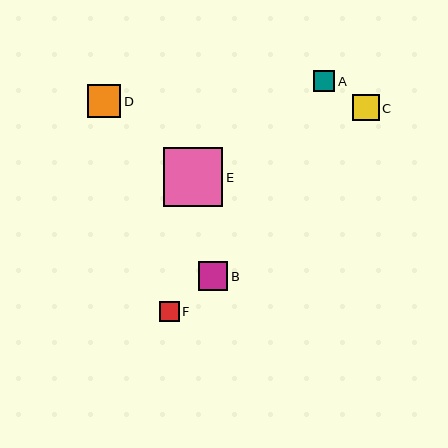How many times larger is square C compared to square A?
Square C is approximately 1.2 times the size of square A.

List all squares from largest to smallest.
From largest to smallest: E, D, B, C, A, F.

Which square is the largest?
Square E is the largest with a size of approximately 59 pixels.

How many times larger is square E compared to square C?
Square E is approximately 2.3 times the size of square C.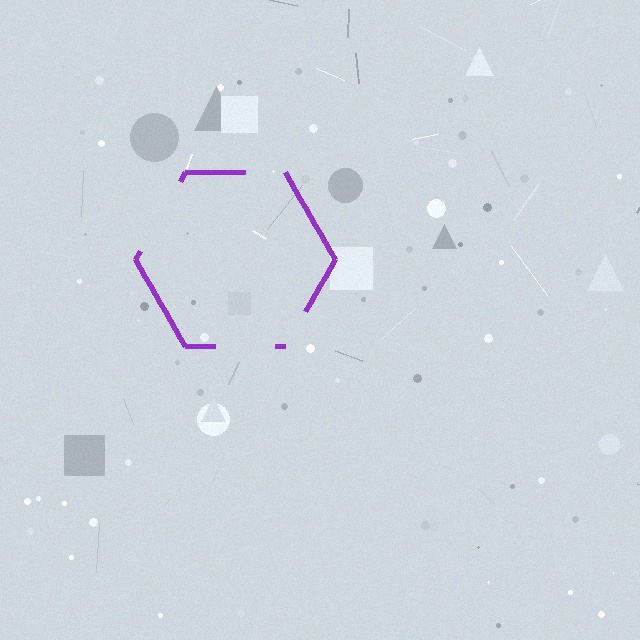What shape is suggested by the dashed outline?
The dashed outline suggests a hexagon.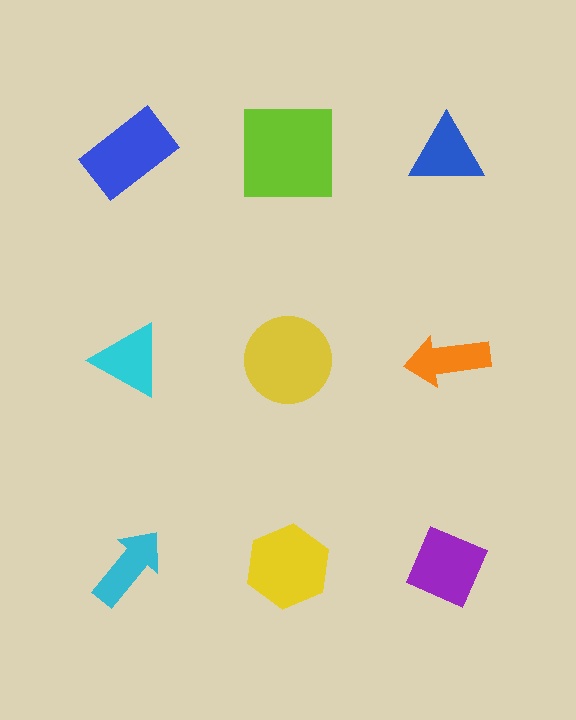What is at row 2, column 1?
A cyan triangle.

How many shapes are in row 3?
3 shapes.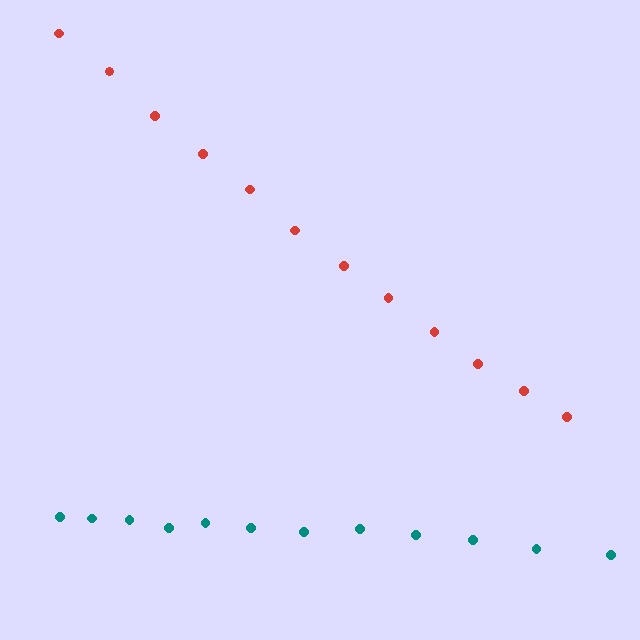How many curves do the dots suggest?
There are 2 distinct paths.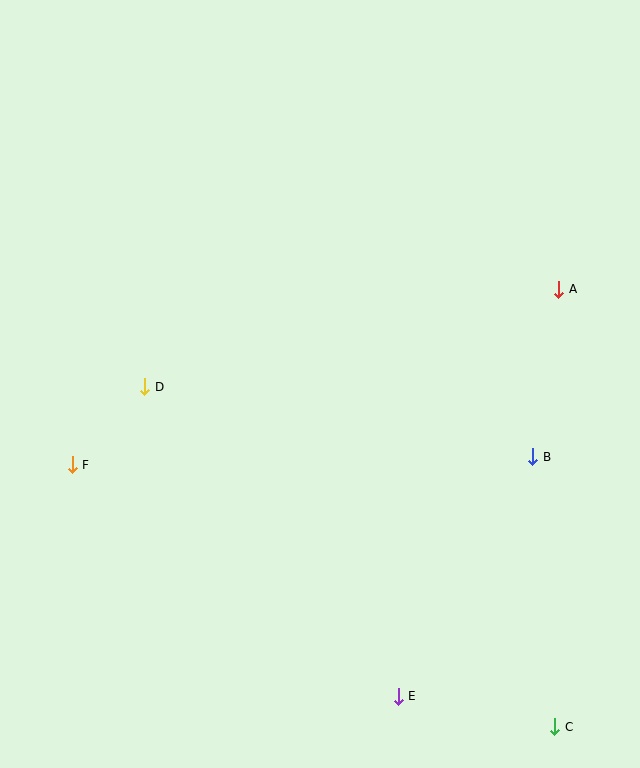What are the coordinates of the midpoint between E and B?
The midpoint between E and B is at (465, 577).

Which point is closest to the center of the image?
Point D at (145, 387) is closest to the center.